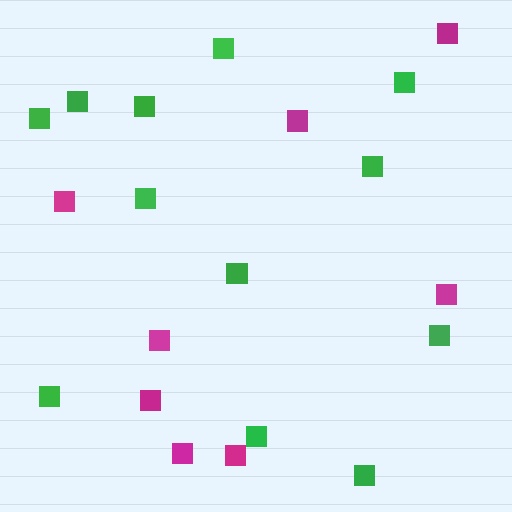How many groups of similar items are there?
There are 2 groups: one group of green squares (12) and one group of magenta squares (8).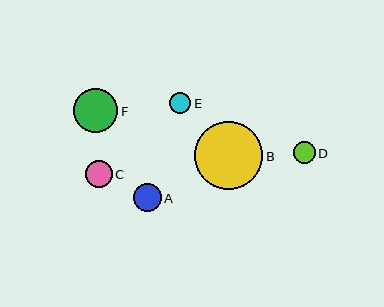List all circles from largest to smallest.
From largest to smallest: B, F, A, C, D, E.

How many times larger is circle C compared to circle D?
Circle C is approximately 1.2 times the size of circle D.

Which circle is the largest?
Circle B is the largest with a size of approximately 68 pixels.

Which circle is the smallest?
Circle E is the smallest with a size of approximately 21 pixels.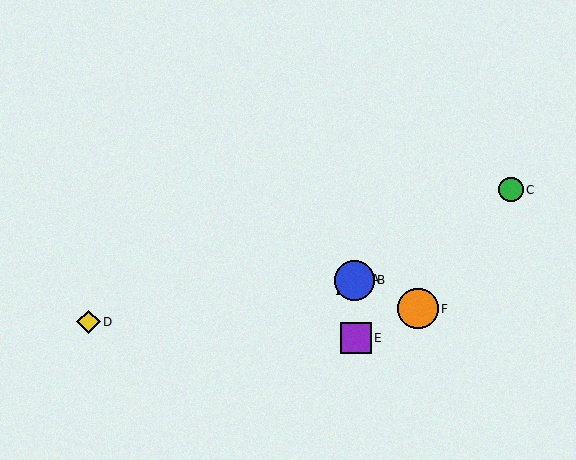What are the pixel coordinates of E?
Object E is at (356, 339).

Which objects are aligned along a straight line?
Objects A, B, F are aligned along a straight line.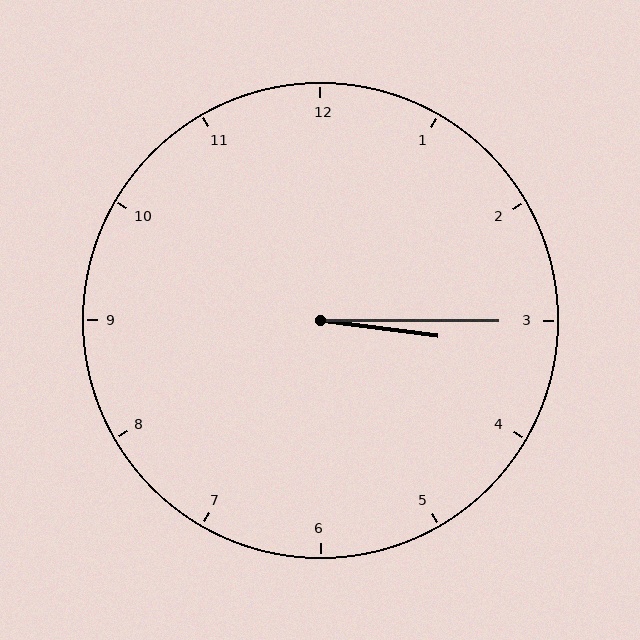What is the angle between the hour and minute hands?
Approximately 8 degrees.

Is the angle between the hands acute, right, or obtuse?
It is acute.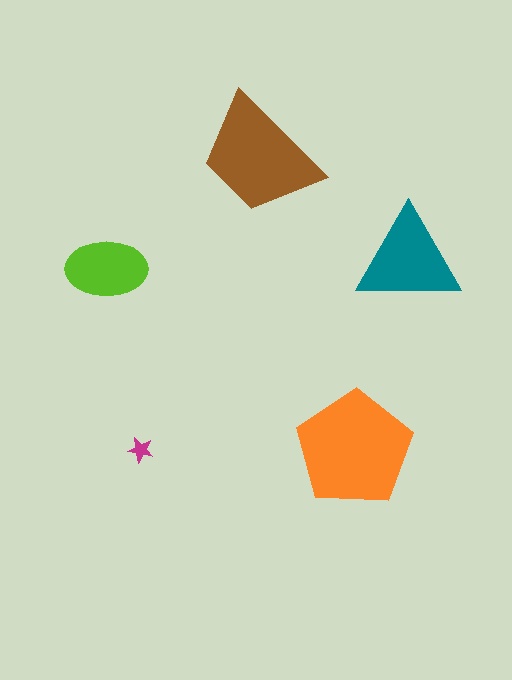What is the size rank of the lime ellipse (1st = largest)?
4th.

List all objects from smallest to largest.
The magenta star, the lime ellipse, the teal triangle, the brown trapezoid, the orange pentagon.